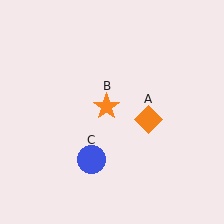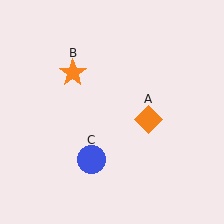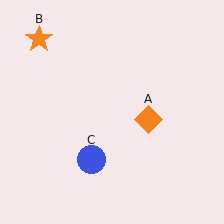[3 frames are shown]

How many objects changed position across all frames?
1 object changed position: orange star (object B).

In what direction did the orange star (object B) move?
The orange star (object B) moved up and to the left.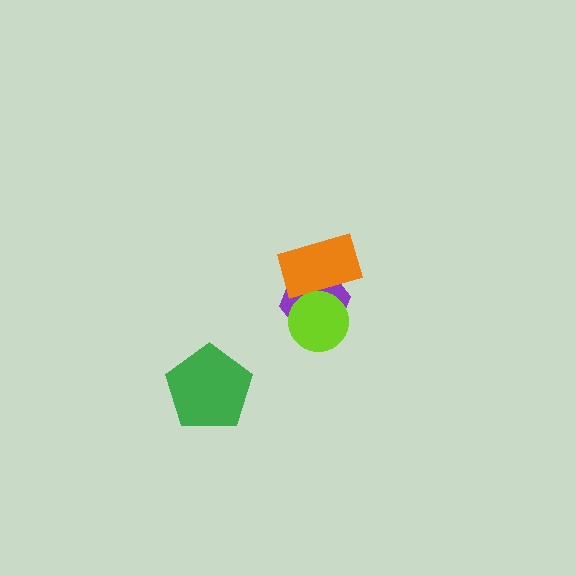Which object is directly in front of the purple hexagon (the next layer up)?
The orange rectangle is directly in front of the purple hexagon.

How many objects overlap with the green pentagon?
0 objects overlap with the green pentagon.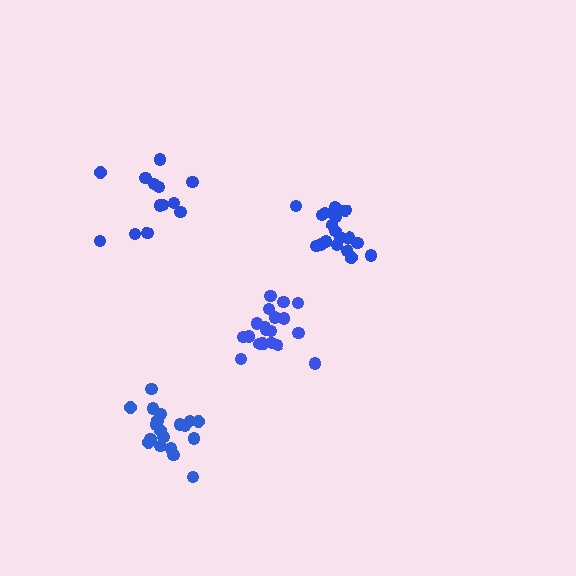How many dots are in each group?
Group 1: 13 dots, Group 2: 19 dots, Group 3: 19 dots, Group 4: 19 dots (70 total).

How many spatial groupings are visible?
There are 4 spatial groupings.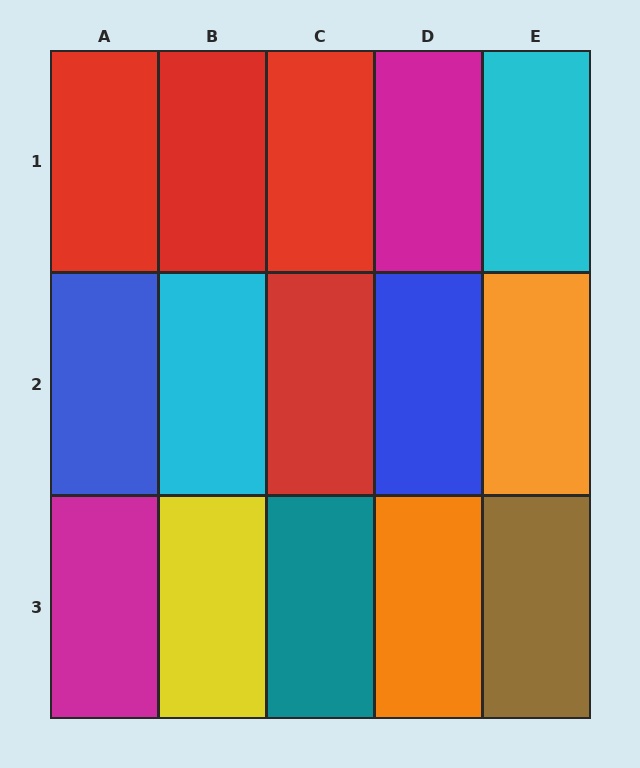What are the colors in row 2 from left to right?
Blue, cyan, red, blue, orange.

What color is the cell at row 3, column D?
Orange.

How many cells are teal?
1 cell is teal.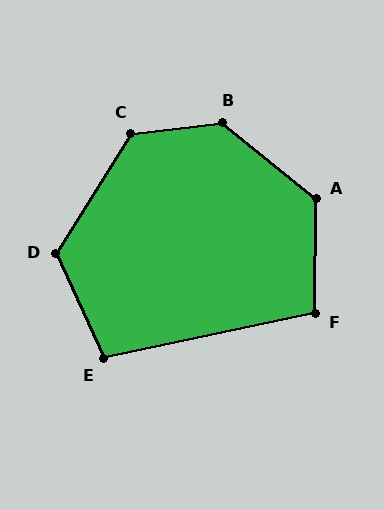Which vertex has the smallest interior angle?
E, at approximately 102 degrees.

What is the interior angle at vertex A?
Approximately 129 degrees (obtuse).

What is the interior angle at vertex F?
Approximately 103 degrees (obtuse).